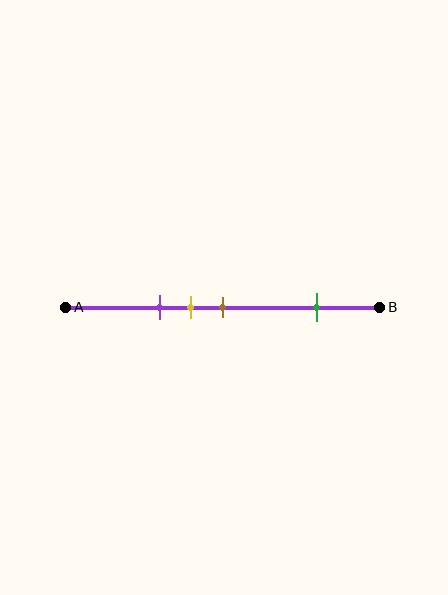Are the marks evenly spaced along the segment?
No, the marks are not evenly spaced.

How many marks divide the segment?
There are 4 marks dividing the segment.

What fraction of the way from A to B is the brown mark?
The brown mark is approximately 50% (0.5) of the way from A to B.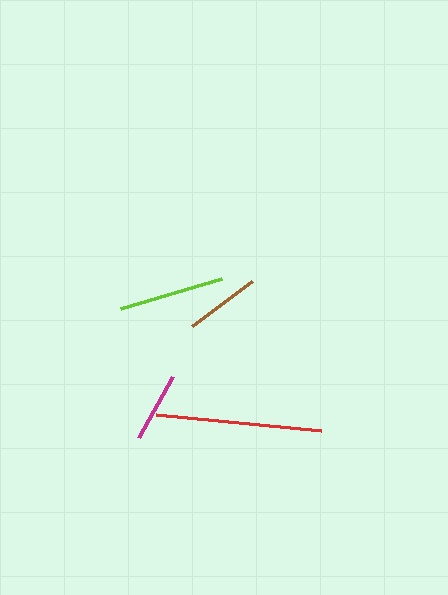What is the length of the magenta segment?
The magenta segment is approximately 71 pixels long.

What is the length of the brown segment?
The brown segment is approximately 75 pixels long.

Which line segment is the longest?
The red line is the longest at approximately 166 pixels.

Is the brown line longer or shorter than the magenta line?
The brown line is longer than the magenta line.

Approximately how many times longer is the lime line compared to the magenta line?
The lime line is approximately 1.5 times the length of the magenta line.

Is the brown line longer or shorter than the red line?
The red line is longer than the brown line.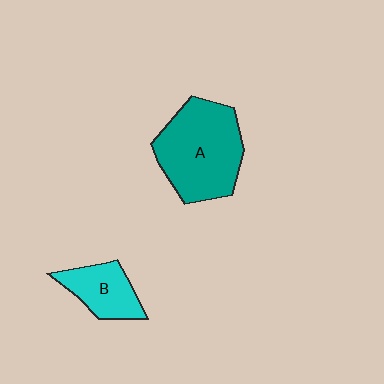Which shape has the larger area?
Shape A (teal).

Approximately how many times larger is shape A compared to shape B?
Approximately 2.1 times.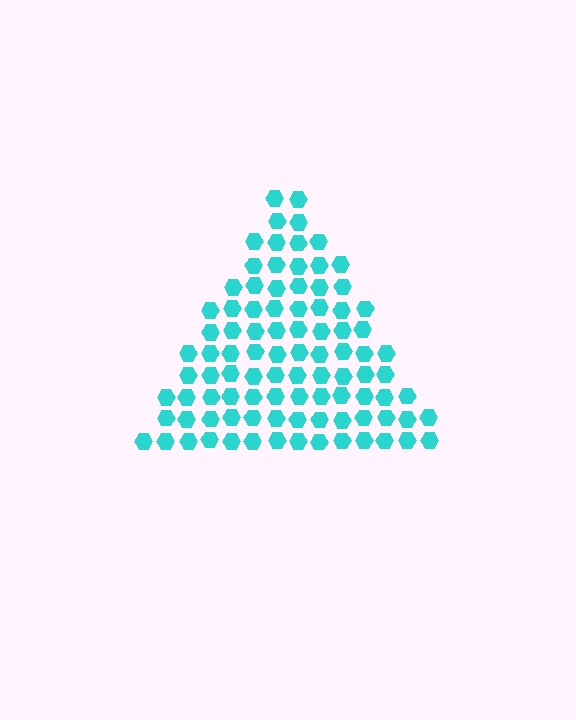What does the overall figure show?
The overall figure shows a triangle.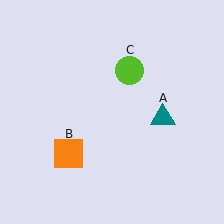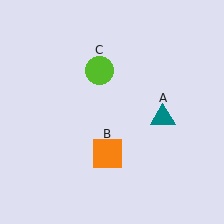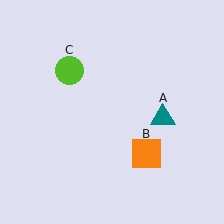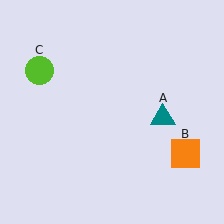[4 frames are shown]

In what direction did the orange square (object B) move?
The orange square (object B) moved right.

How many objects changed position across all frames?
2 objects changed position: orange square (object B), lime circle (object C).